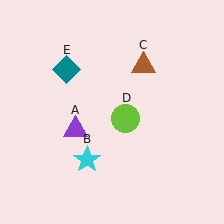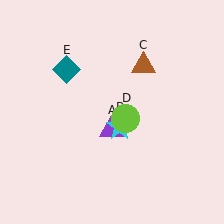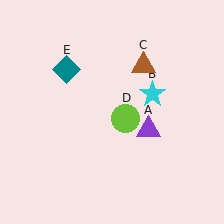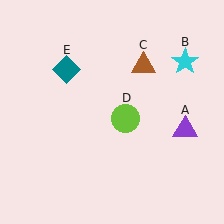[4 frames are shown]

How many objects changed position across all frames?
2 objects changed position: purple triangle (object A), cyan star (object B).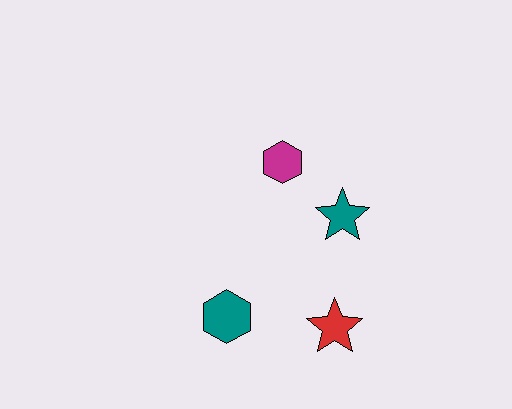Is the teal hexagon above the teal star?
No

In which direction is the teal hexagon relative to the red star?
The teal hexagon is to the left of the red star.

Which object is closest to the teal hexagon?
The red star is closest to the teal hexagon.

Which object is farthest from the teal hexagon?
The magenta hexagon is farthest from the teal hexagon.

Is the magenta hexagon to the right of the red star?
No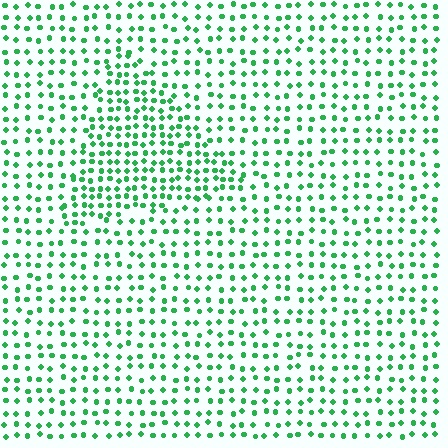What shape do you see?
I see a triangle.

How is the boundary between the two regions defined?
The boundary is defined by a change in element density (approximately 1.7x ratio). All elements are the same color, size, and shape.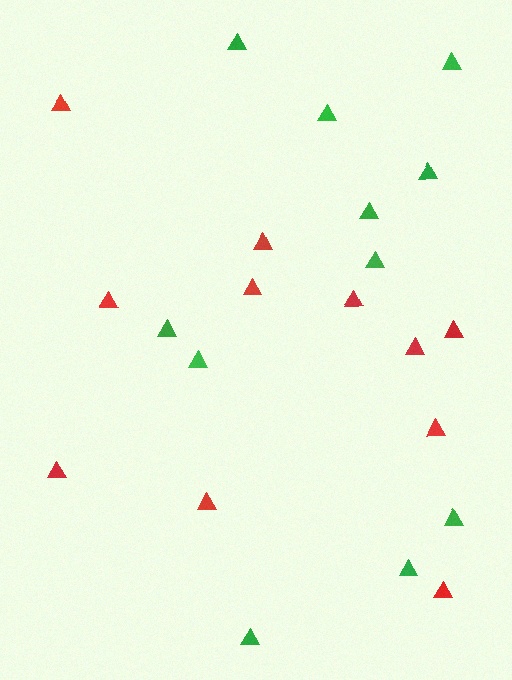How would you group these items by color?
There are 2 groups: one group of green triangles (11) and one group of red triangles (11).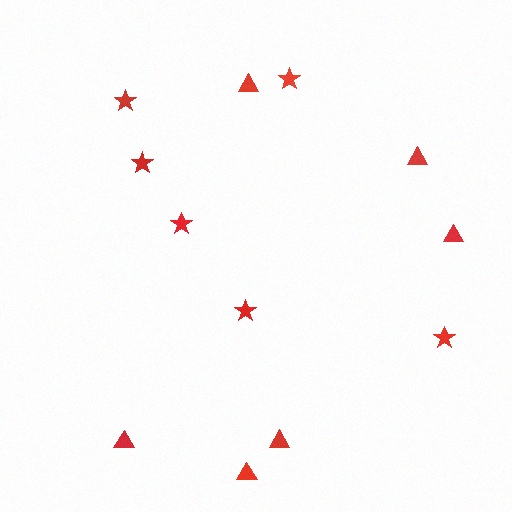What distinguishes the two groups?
There are 2 groups: one group of triangles (6) and one group of stars (6).